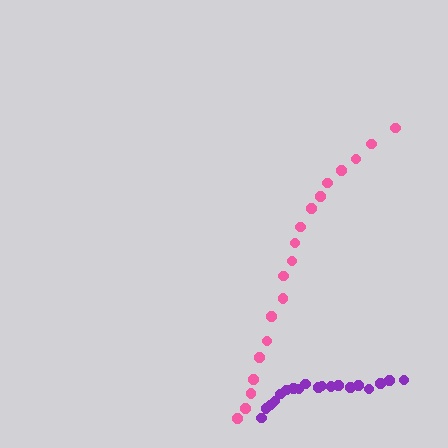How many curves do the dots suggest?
There are 2 distinct paths.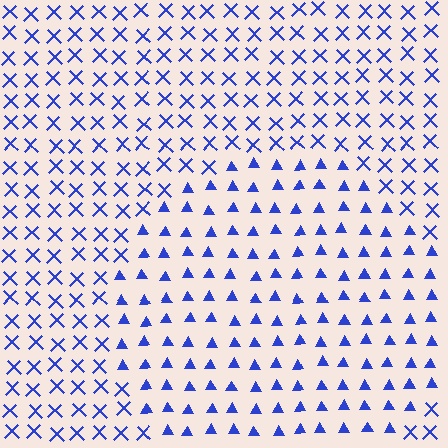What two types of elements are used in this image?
The image uses triangles inside the circle region and X marks outside it.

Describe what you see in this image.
The image is filled with small blue elements arranged in a uniform grid. A circle-shaped region contains triangles, while the surrounding area contains X marks. The boundary is defined purely by the change in element shape.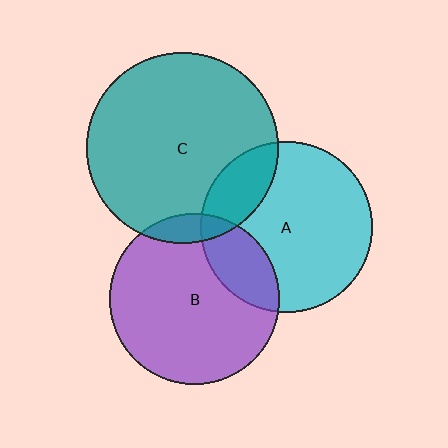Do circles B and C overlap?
Yes.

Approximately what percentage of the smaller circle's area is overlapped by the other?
Approximately 10%.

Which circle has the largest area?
Circle C (teal).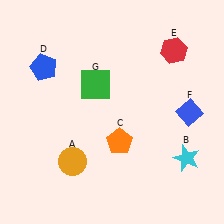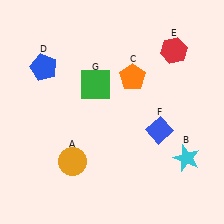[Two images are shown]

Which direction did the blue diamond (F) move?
The blue diamond (F) moved left.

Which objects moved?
The objects that moved are: the orange pentagon (C), the blue diamond (F).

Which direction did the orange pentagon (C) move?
The orange pentagon (C) moved up.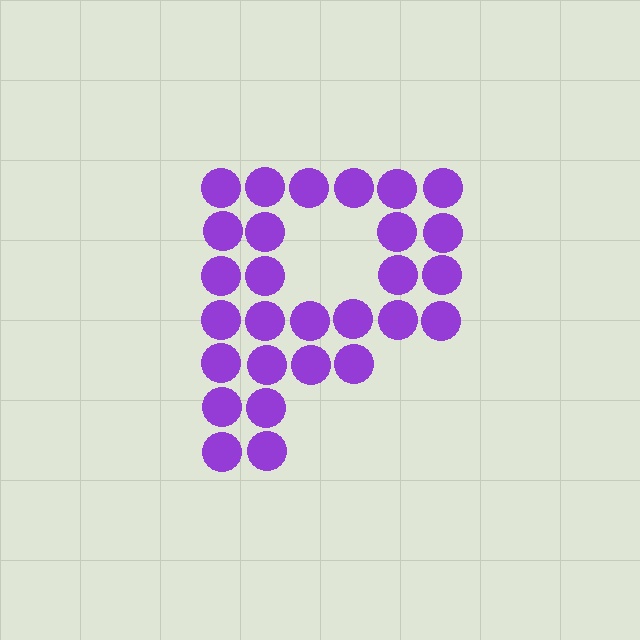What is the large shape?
The large shape is the letter P.